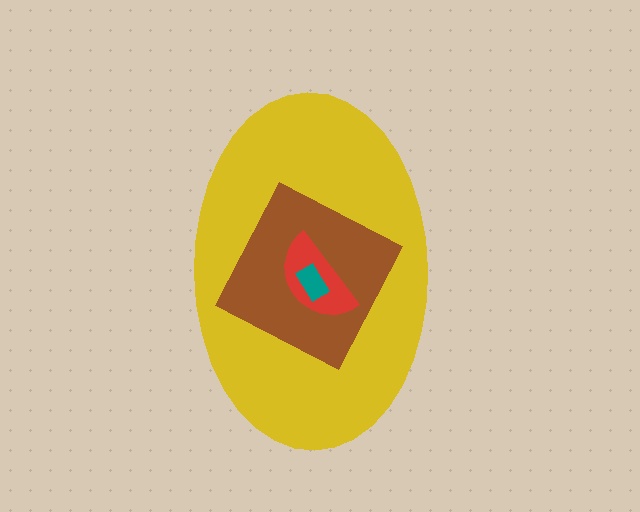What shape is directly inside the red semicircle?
The teal rectangle.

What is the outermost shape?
The yellow ellipse.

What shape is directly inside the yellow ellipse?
The brown diamond.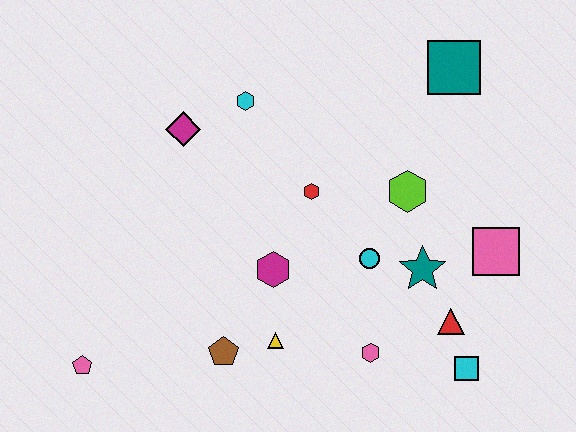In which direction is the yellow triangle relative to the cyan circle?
The yellow triangle is to the left of the cyan circle.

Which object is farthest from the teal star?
The pink pentagon is farthest from the teal star.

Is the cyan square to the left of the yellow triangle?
No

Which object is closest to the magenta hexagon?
The yellow triangle is closest to the magenta hexagon.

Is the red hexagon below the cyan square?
No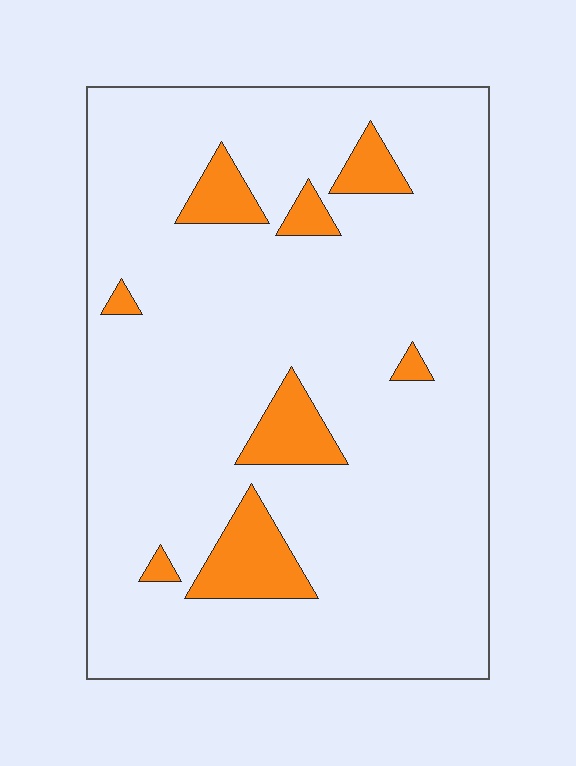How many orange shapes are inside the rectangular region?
8.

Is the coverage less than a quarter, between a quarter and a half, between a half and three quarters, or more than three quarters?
Less than a quarter.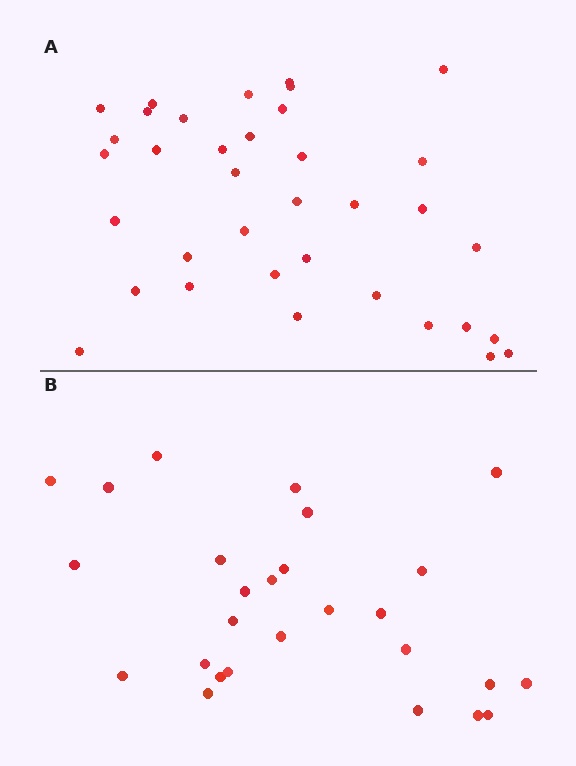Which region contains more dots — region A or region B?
Region A (the top region) has more dots.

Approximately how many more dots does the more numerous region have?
Region A has roughly 8 or so more dots than region B.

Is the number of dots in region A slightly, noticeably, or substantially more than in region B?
Region A has noticeably more, but not dramatically so. The ratio is roughly 1.3 to 1.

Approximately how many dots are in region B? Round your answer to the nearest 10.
About 30 dots. (The exact count is 27, which rounds to 30.)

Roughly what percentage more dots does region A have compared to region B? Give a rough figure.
About 35% more.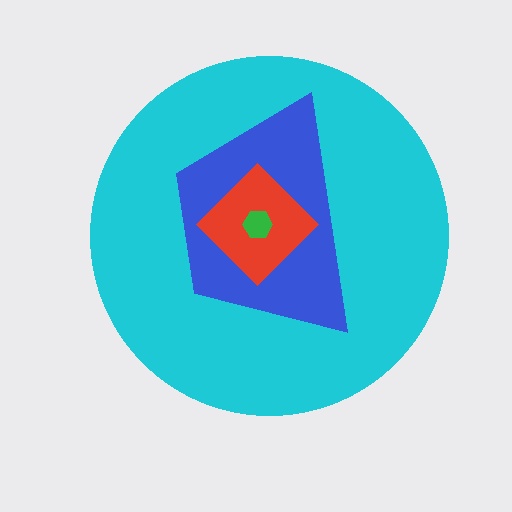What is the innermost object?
The green hexagon.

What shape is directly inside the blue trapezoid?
The red diamond.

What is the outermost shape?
The cyan circle.